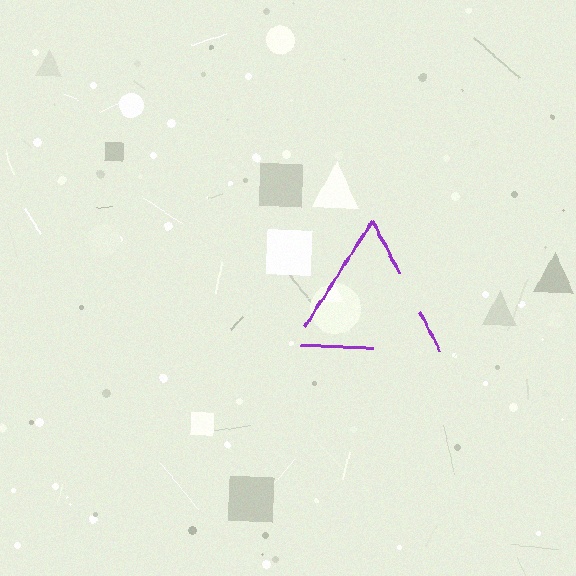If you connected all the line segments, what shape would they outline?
They would outline a triangle.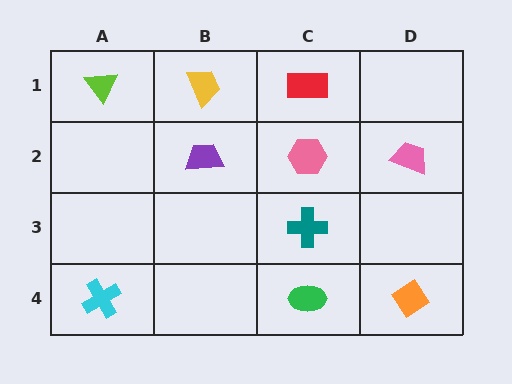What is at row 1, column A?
A lime triangle.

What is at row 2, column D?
A pink trapezoid.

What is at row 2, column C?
A pink hexagon.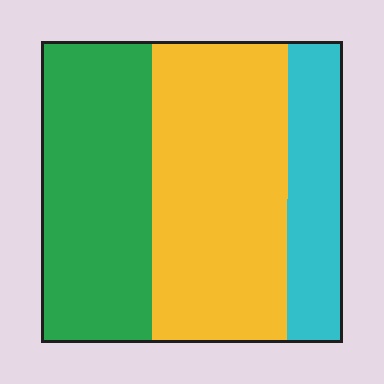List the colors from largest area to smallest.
From largest to smallest: yellow, green, cyan.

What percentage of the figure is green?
Green takes up between a quarter and a half of the figure.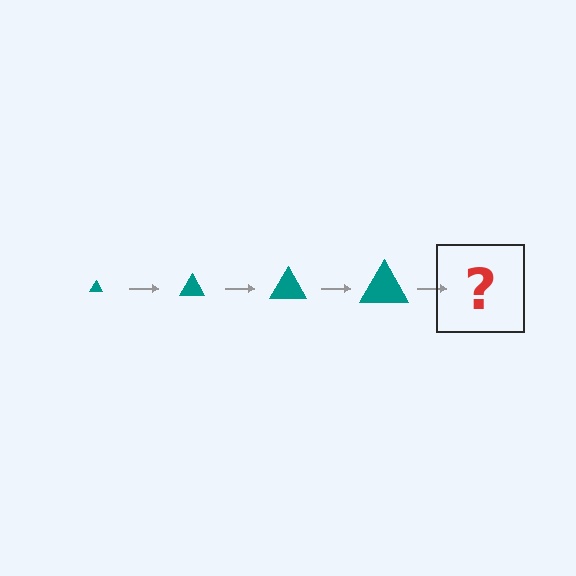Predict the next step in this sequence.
The next step is a teal triangle, larger than the previous one.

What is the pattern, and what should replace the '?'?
The pattern is that the triangle gets progressively larger each step. The '?' should be a teal triangle, larger than the previous one.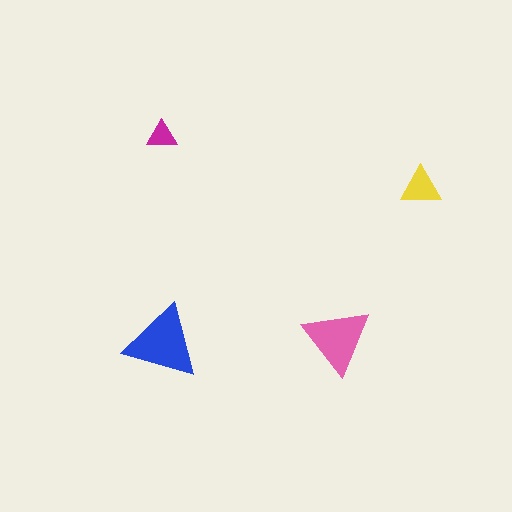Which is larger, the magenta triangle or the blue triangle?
The blue one.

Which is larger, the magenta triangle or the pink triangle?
The pink one.